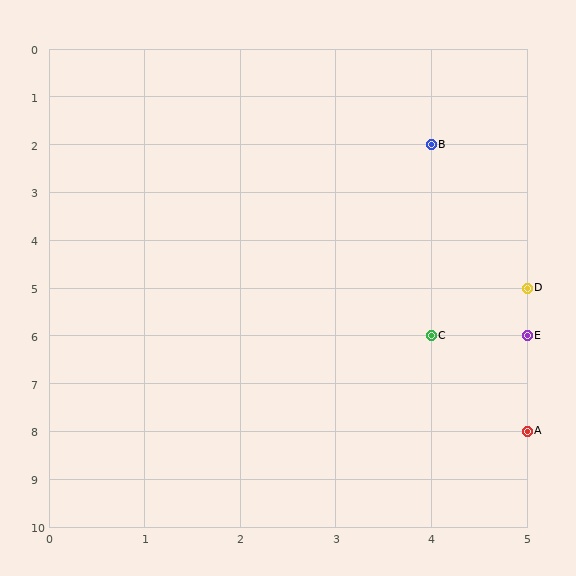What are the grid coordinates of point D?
Point D is at grid coordinates (5, 5).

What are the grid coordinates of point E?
Point E is at grid coordinates (5, 6).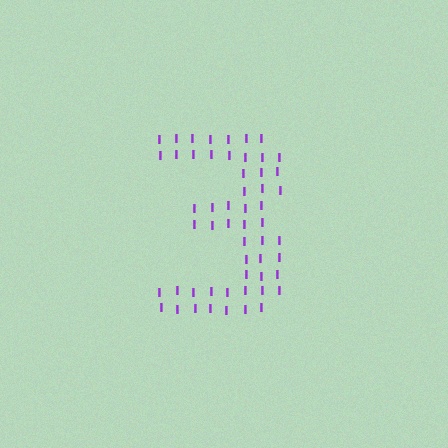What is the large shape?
The large shape is the digit 3.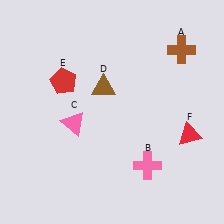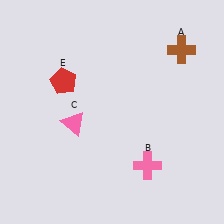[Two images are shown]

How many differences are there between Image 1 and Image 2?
There are 2 differences between the two images.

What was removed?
The red triangle (F), the brown triangle (D) were removed in Image 2.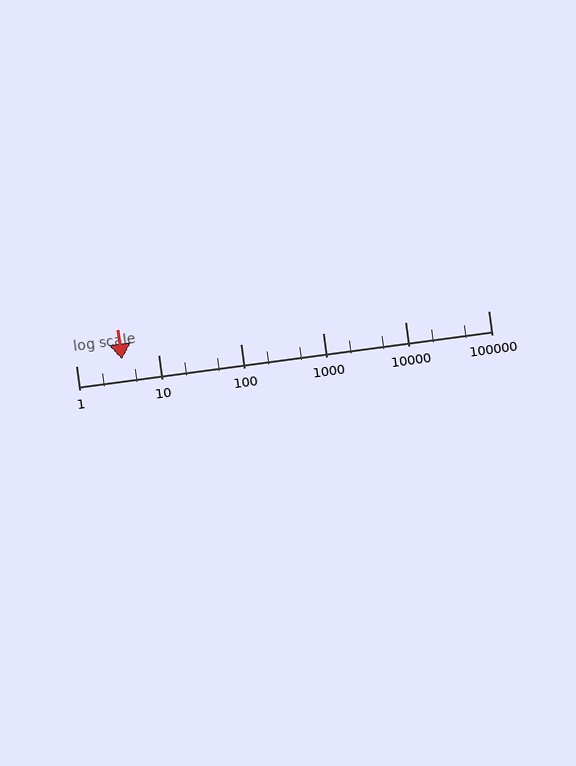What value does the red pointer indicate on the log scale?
The pointer indicates approximately 3.6.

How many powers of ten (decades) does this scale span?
The scale spans 5 decades, from 1 to 100000.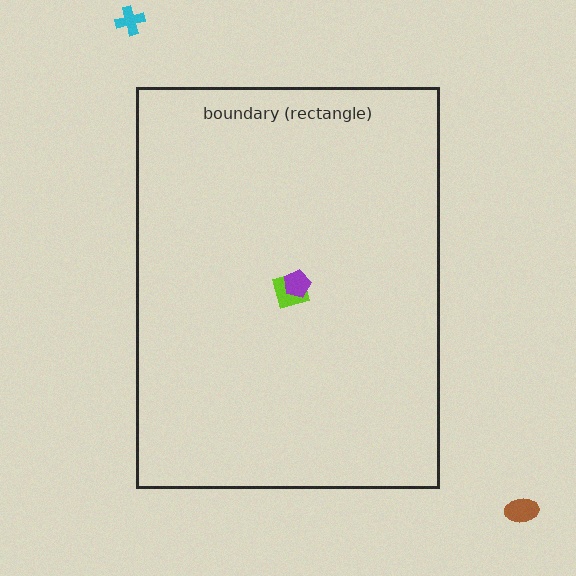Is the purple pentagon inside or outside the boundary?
Inside.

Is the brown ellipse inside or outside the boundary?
Outside.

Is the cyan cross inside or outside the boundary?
Outside.